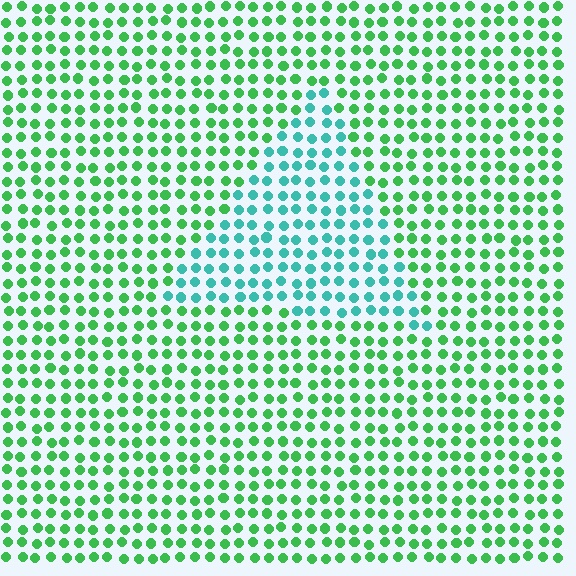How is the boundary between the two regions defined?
The boundary is defined purely by a slight shift in hue (about 43 degrees). Spacing, size, and orientation are identical on both sides.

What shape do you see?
I see a triangle.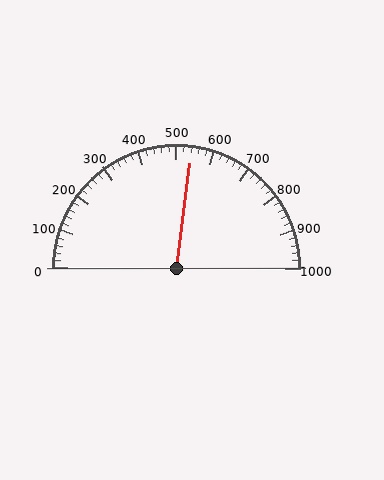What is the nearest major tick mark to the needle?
The nearest major tick mark is 500.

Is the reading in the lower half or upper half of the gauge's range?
The reading is in the upper half of the range (0 to 1000).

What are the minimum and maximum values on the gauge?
The gauge ranges from 0 to 1000.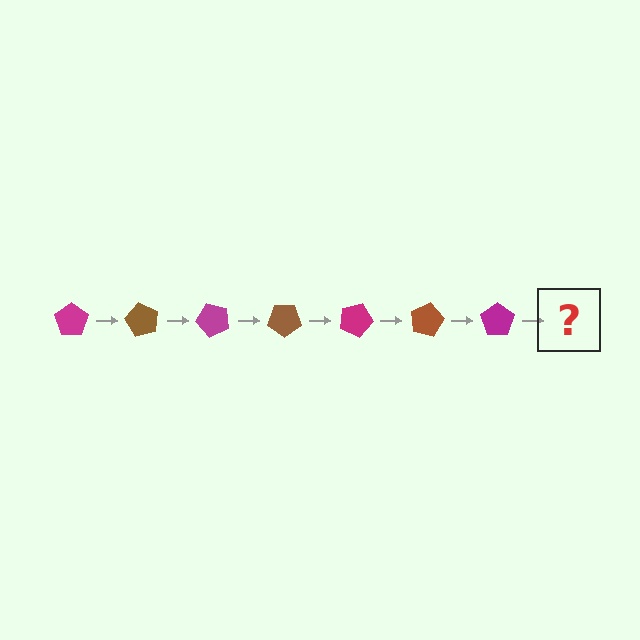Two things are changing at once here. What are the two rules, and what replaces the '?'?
The two rules are that it rotates 60 degrees each step and the color cycles through magenta and brown. The '?' should be a brown pentagon, rotated 420 degrees from the start.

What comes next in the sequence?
The next element should be a brown pentagon, rotated 420 degrees from the start.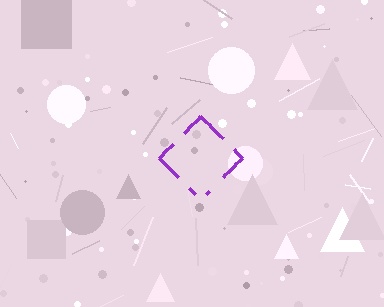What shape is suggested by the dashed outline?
The dashed outline suggests a diamond.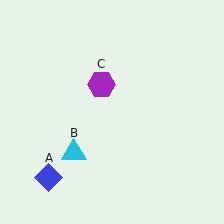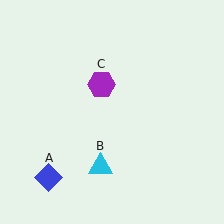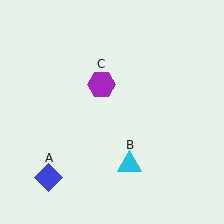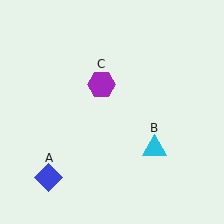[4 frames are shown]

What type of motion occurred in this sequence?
The cyan triangle (object B) rotated counterclockwise around the center of the scene.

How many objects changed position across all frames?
1 object changed position: cyan triangle (object B).